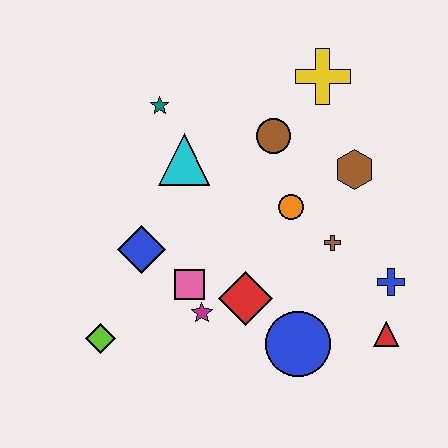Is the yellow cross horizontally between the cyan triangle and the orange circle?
No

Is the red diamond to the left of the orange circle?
Yes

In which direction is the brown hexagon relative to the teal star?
The brown hexagon is to the right of the teal star.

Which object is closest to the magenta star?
The pink square is closest to the magenta star.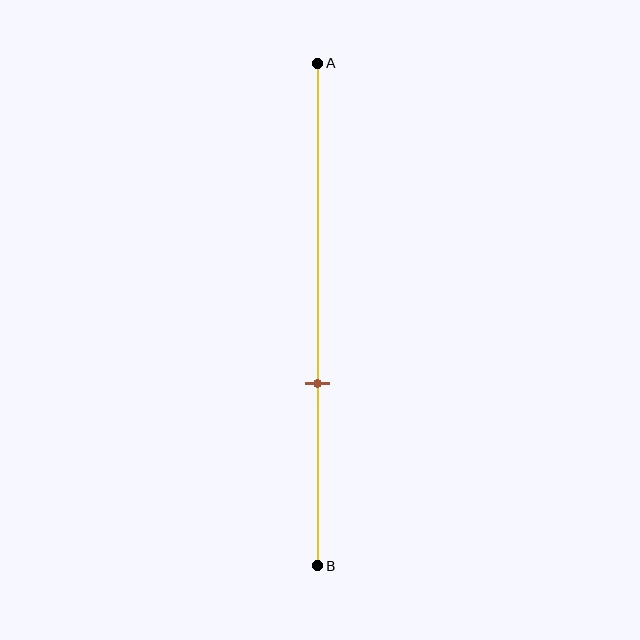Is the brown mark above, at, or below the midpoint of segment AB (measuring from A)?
The brown mark is below the midpoint of segment AB.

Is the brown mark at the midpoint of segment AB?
No, the mark is at about 65% from A, not at the 50% midpoint.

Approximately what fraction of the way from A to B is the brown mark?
The brown mark is approximately 65% of the way from A to B.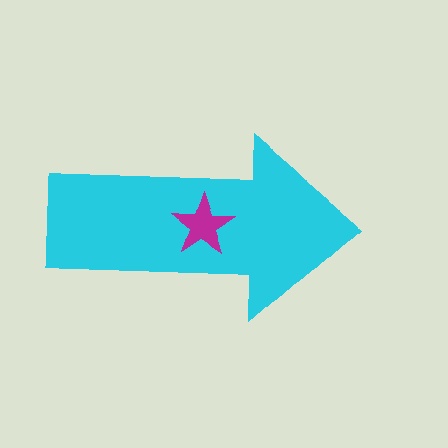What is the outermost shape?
The cyan arrow.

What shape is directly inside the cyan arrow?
The magenta star.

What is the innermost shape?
The magenta star.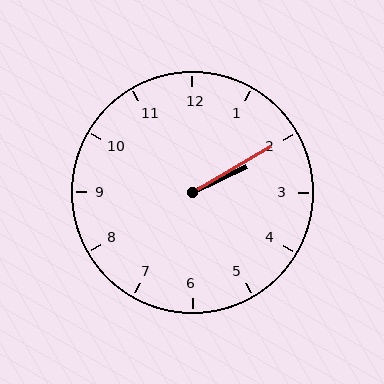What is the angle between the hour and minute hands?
Approximately 5 degrees.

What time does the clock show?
2:10.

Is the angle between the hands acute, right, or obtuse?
It is acute.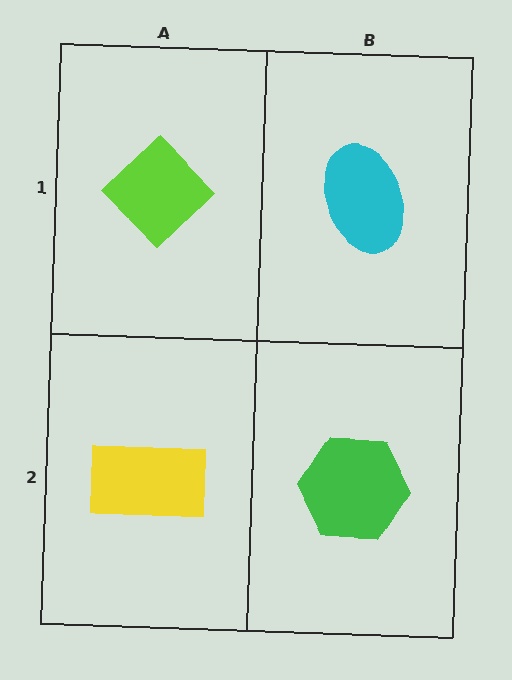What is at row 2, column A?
A yellow rectangle.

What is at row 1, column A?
A lime diamond.